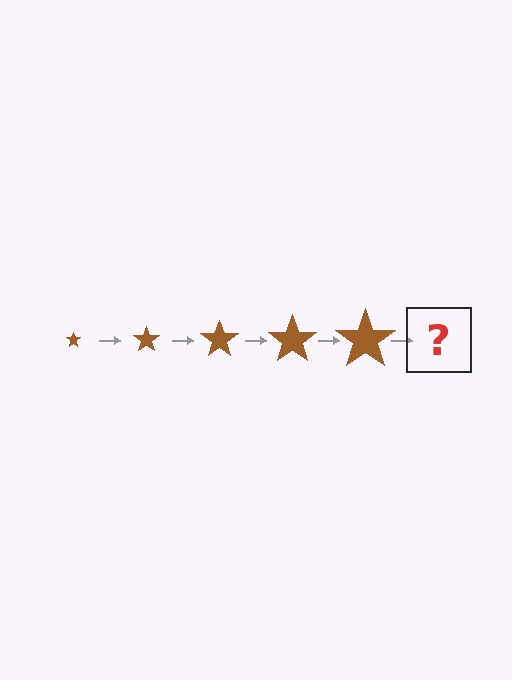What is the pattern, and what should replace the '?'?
The pattern is that the star gets progressively larger each step. The '?' should be a brown star, larger than the previous one.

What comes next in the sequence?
The next element should be a brown star, larger than the previous one.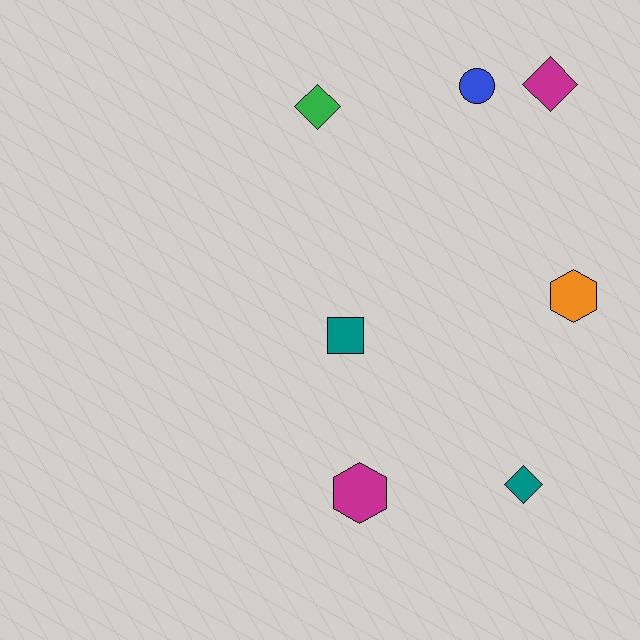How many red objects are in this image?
There are no red objects.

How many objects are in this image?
There are 7 objects.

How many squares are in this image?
There is 1 square.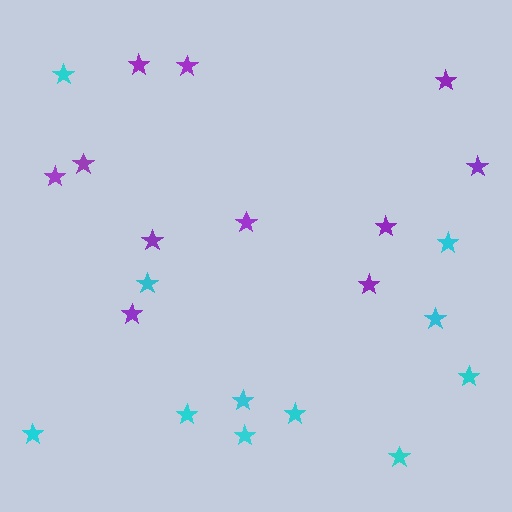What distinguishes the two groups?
There are 2 groups: one group of cyan stars (11) and one group of purple stars (11).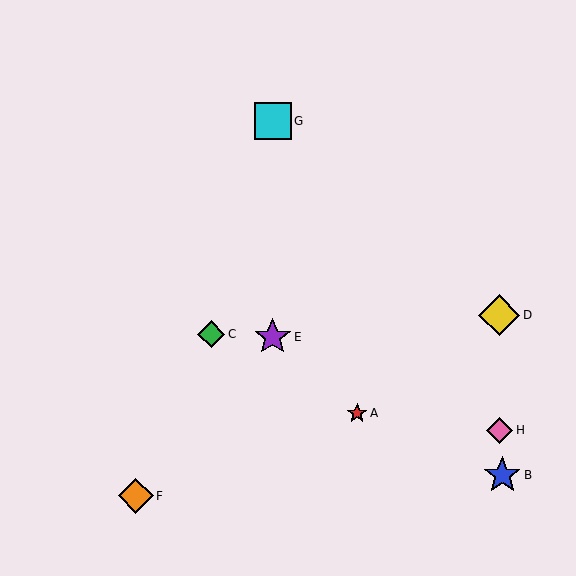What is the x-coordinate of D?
Object D is at x≈499.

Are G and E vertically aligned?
Yes, both are at x≈273.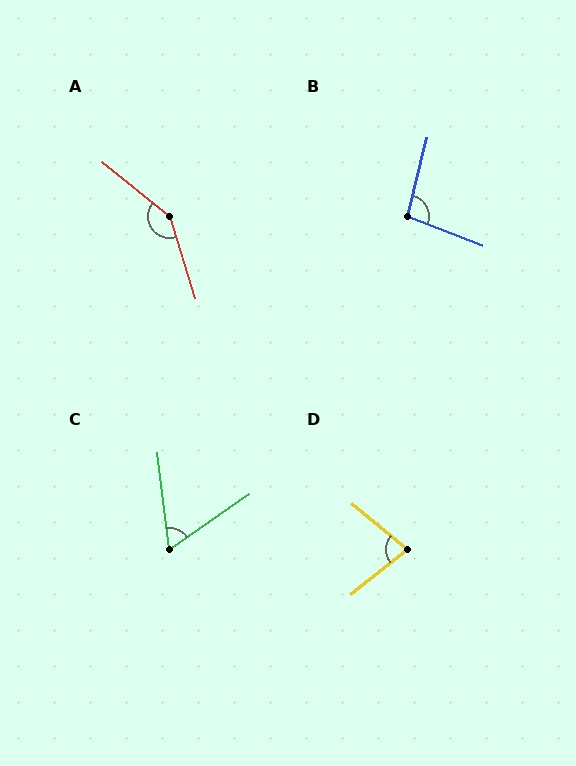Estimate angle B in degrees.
Approximately 98 degrees.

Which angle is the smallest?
C, at approximately 62 degrees.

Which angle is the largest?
A, at approximately 147 degrees.